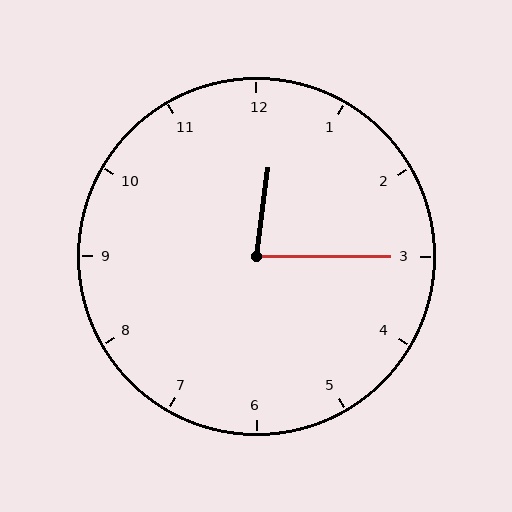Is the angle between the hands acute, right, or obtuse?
It is acute.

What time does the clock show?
12:15.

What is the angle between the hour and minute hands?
Approximately 82 degrees.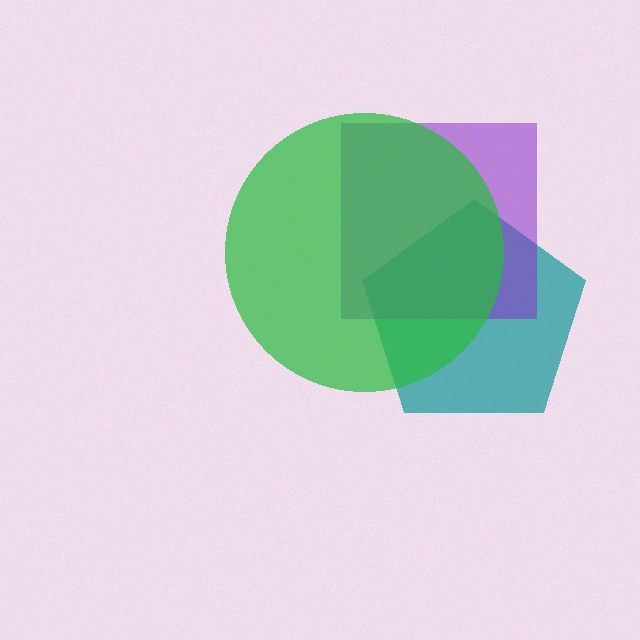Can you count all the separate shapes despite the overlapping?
Yes, there are 3 separate shapes.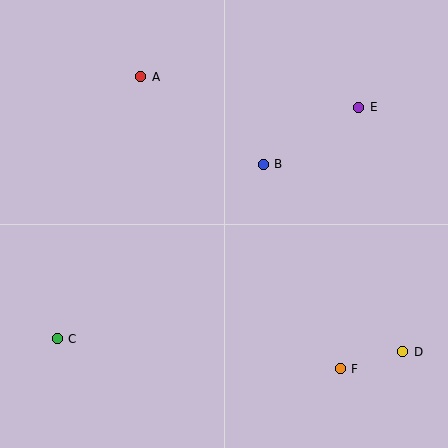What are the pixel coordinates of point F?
Point F is at (340, 369).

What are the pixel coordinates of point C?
Point C is at (57, 339).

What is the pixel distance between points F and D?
The distance between F and D is 65 pixels.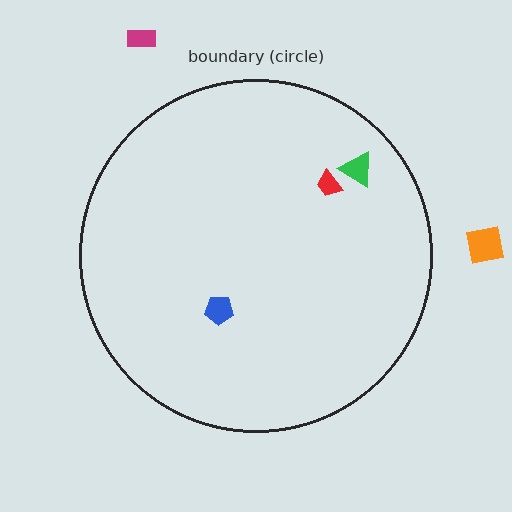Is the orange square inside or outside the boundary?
Outside.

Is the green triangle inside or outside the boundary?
Inside.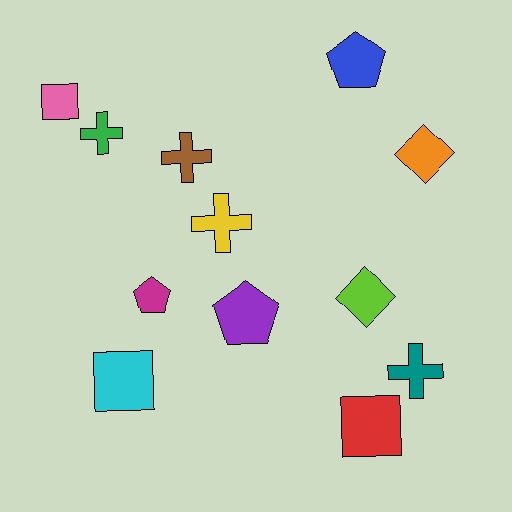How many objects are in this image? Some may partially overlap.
There are 12 objects.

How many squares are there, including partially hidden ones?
There are 3 squares.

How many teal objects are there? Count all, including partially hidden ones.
There is 1 teal object.